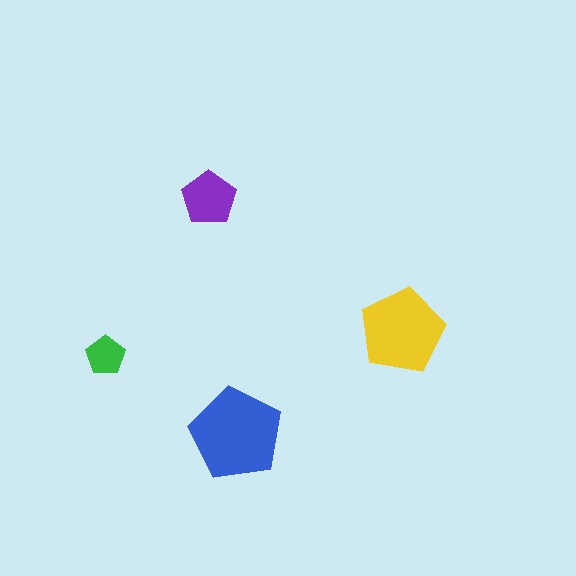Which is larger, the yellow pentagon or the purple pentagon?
The yellow one.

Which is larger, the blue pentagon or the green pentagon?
The blue one.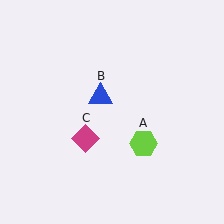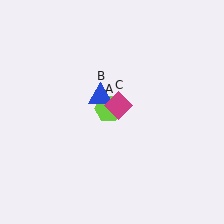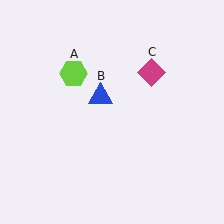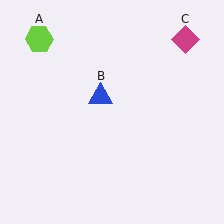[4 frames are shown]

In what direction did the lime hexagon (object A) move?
The lime hexagon (object A) moved up and to the left.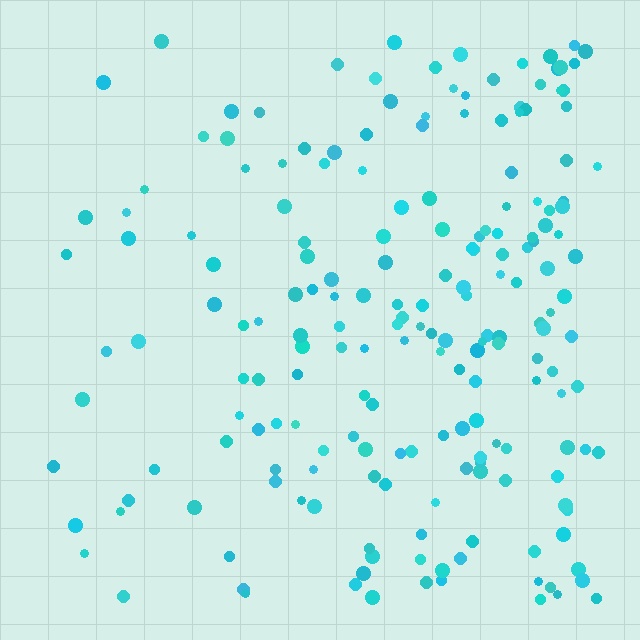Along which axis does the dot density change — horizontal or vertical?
Horizontal.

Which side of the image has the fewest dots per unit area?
The left.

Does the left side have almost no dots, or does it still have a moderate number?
Still a moderate number, just noticeably fewer than the right.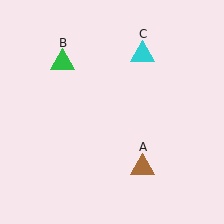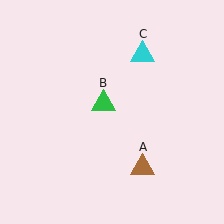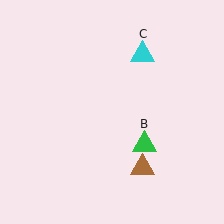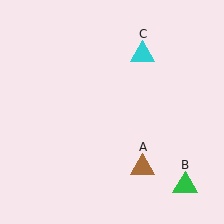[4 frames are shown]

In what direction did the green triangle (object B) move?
The green triangle (object B) moved down and to the right.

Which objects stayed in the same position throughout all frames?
Brown triangle (object A) and cyan triangle (object C) remained stationary.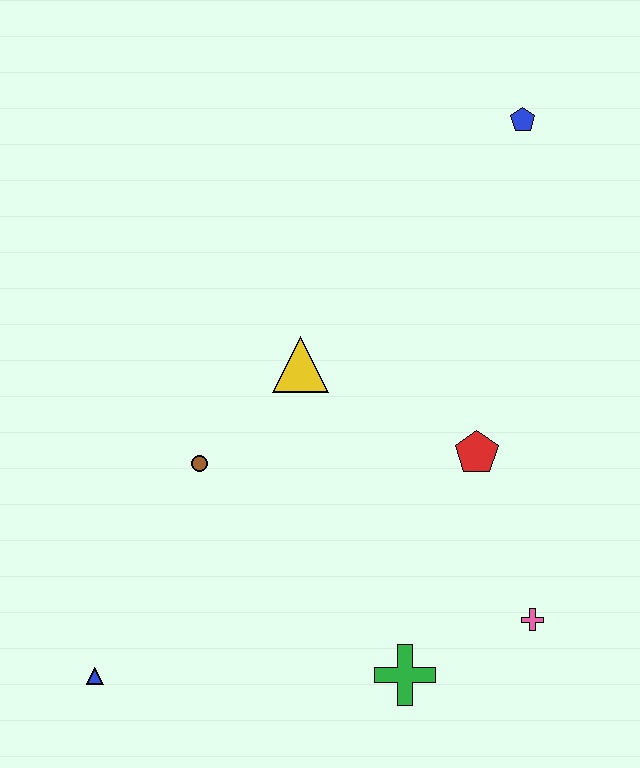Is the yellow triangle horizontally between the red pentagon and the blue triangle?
Yes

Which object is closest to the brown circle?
The yellow triangle is closest to the brown circle.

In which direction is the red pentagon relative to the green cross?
The red pentagon is above the green cross.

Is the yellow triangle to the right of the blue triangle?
Yes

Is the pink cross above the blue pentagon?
No